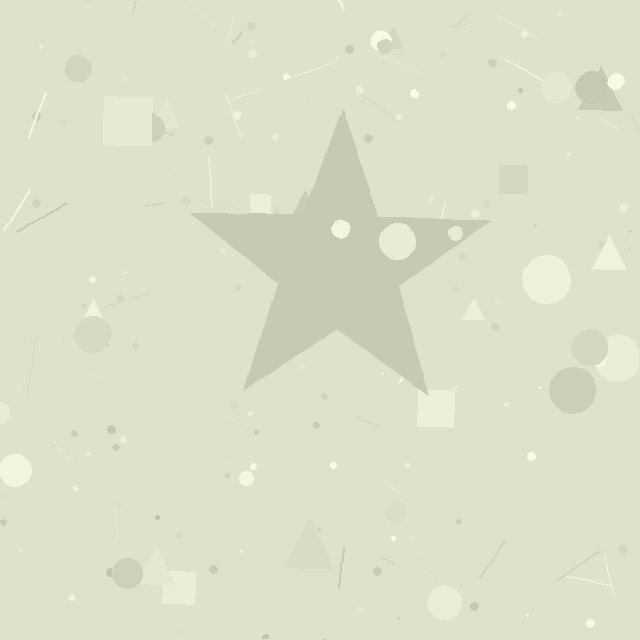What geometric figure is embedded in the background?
A star is embedded in the background.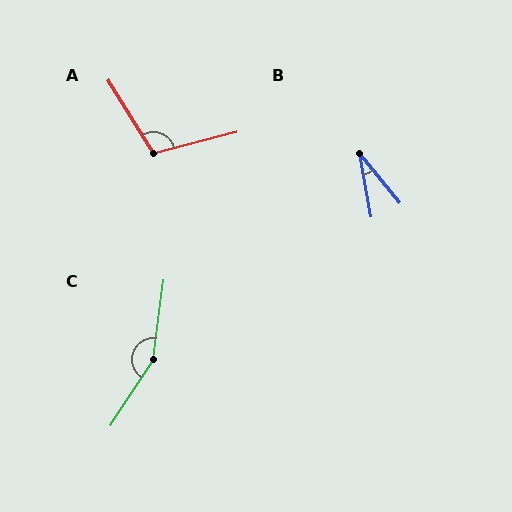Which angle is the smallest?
B, at approximately 29 degrees.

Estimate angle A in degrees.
Approximately 107 degrees.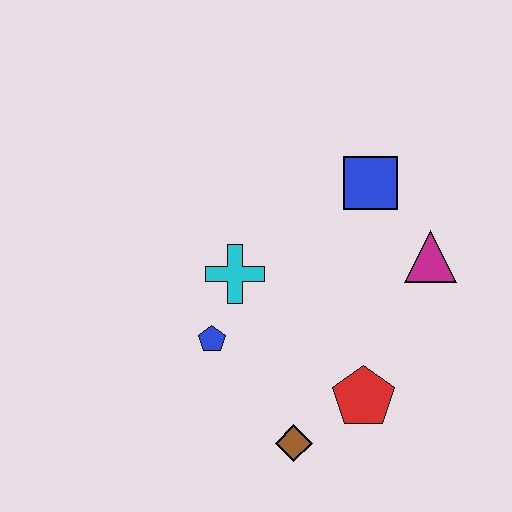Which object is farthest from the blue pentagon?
The magenta triangle is farthest from the blue pentagon.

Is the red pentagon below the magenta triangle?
Yes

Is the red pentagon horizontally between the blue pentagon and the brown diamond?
No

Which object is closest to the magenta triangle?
The blue square is closest to the magenta triangle.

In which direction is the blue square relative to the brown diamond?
The blue square is above the brown diamond.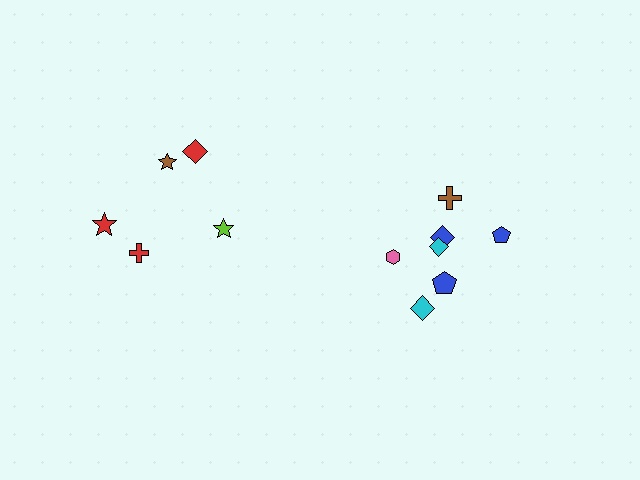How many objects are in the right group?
There are 7 objects.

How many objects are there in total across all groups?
There are 12 objects.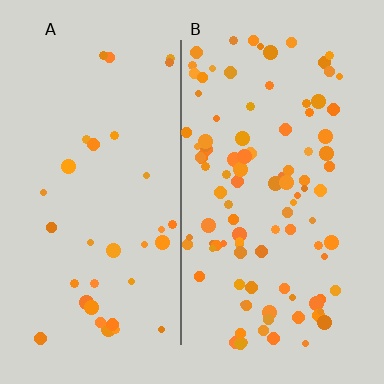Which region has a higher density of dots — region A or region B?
B (the right).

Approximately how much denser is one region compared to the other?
Approximately 2.9× — region B over region A.